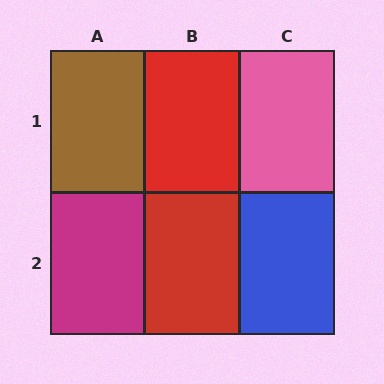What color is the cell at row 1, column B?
Red.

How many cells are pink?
1 cell is pink.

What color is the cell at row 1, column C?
Pink.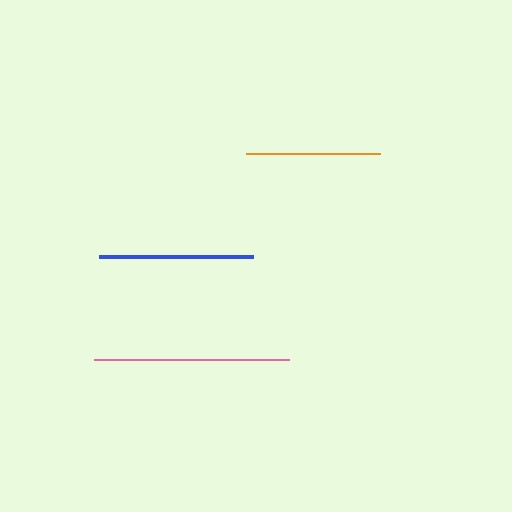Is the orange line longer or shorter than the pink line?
The pink line is longer than the orange line.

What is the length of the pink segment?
The pink segment is approximately 194 pixels long.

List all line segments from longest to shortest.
From longest to shortest: pink, blue, orange.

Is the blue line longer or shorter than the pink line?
The pink line is longer than the blue line.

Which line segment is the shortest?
The orange line is the shortest at approximately 134 pixels.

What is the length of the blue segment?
The blue segment is approximately 155 pixels long.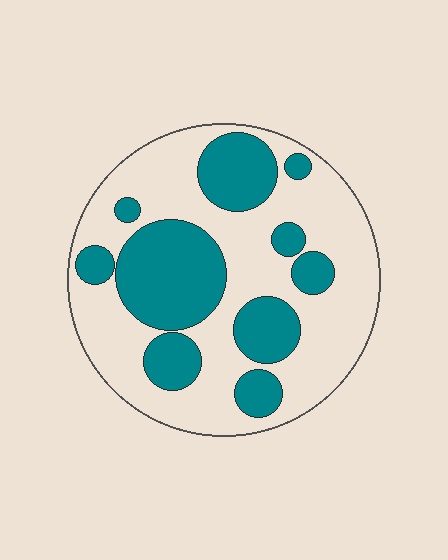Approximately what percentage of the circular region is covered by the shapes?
Approximately 35%.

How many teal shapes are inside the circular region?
10.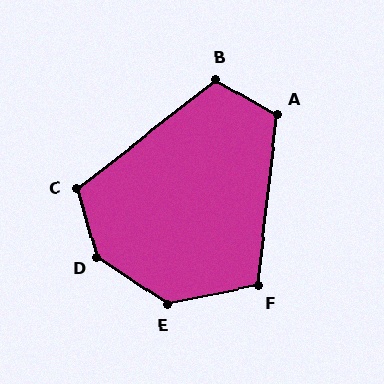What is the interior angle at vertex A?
Approximately 113 degrees (obtuse).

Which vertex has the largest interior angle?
D, at approximately 140 degrees.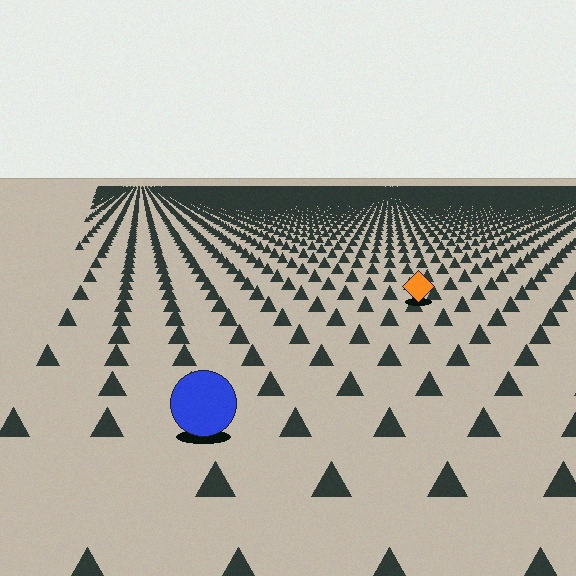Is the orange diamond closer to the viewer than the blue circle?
No. The blue circle is closer — you can tell from the texture gradient: the ground texture is coarser near it.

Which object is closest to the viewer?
The blue circle is closest. The texture marks near it are larger and more spread out.